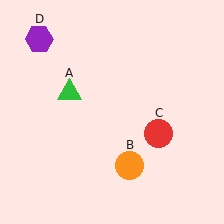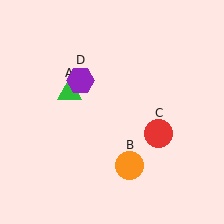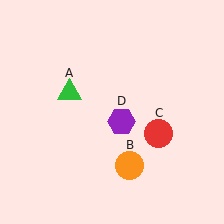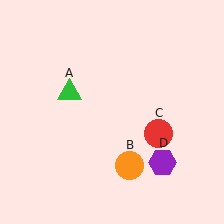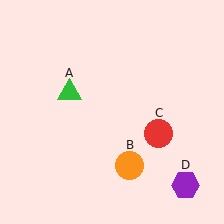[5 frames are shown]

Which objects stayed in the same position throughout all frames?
Green triangle (object A) and orange circle (object B) and red circle (object C) remained stationary.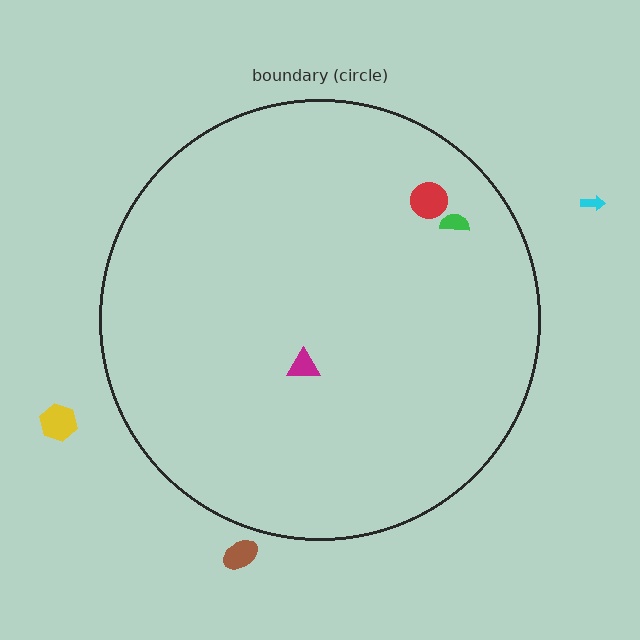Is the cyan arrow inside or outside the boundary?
Outside.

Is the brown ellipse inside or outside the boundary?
Outside.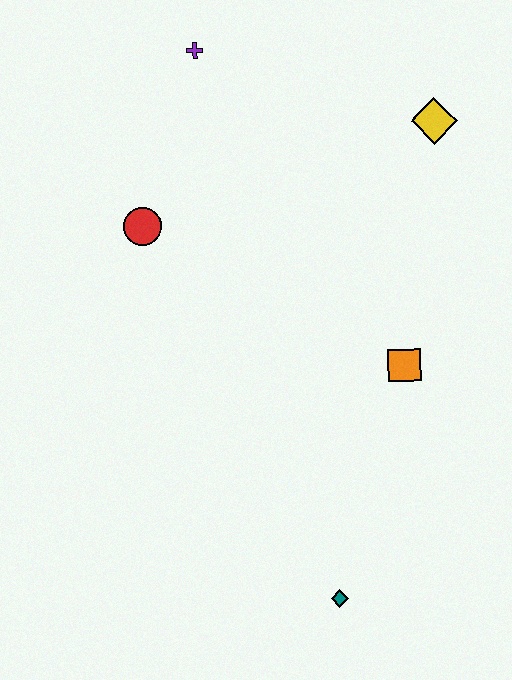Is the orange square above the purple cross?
No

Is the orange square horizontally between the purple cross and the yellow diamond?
Yes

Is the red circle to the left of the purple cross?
Yes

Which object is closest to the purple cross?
The red circle is closest to the purple cross.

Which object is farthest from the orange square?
The purple cross is farthest from the orange square.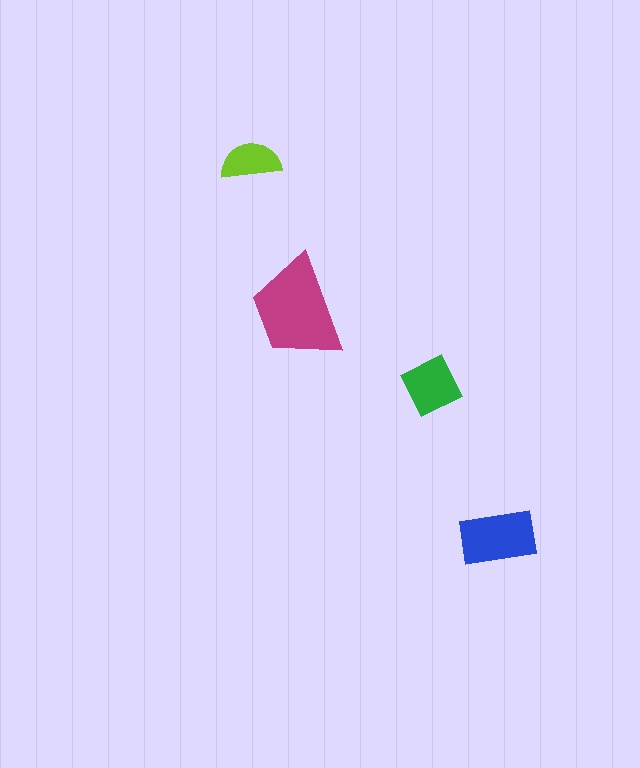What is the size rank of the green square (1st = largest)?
3rd.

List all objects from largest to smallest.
The magenta trapezoid, the blue rectangle, the green square, the lime semicircle.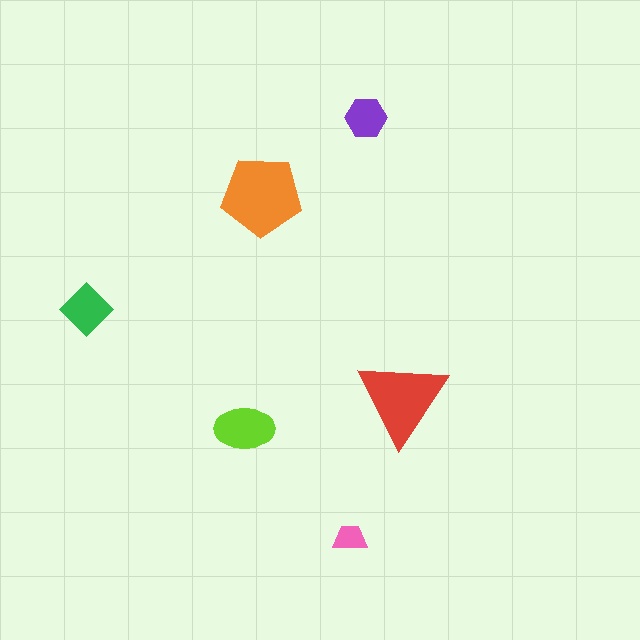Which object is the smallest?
The pink trapezoid.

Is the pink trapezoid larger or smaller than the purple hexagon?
Smaller.